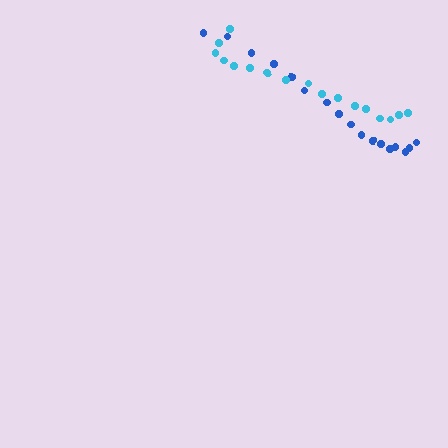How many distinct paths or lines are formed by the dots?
There are 2 distinct paths.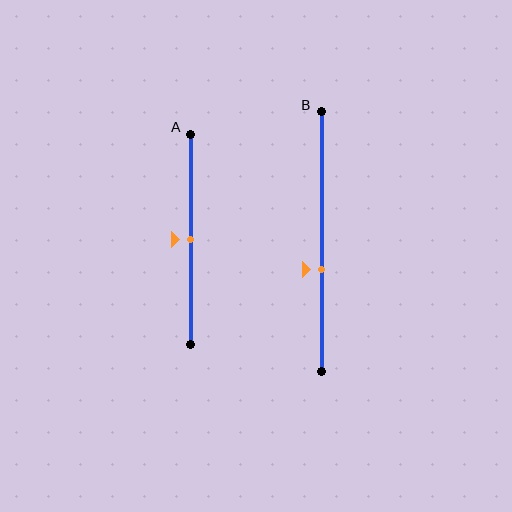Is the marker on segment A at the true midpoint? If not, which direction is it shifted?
Yes, the marker on segment A is at the true midpoint.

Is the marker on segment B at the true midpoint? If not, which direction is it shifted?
No, the marker on segment B is shifted downward by about 11% of the segment length.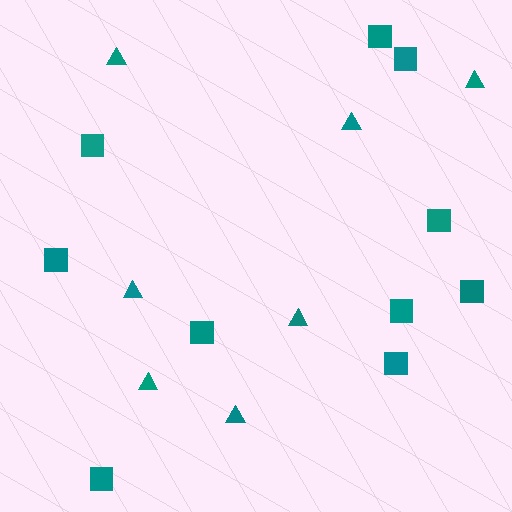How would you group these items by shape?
There are 2 groups: one group of triangles (7) and one group of squares (10).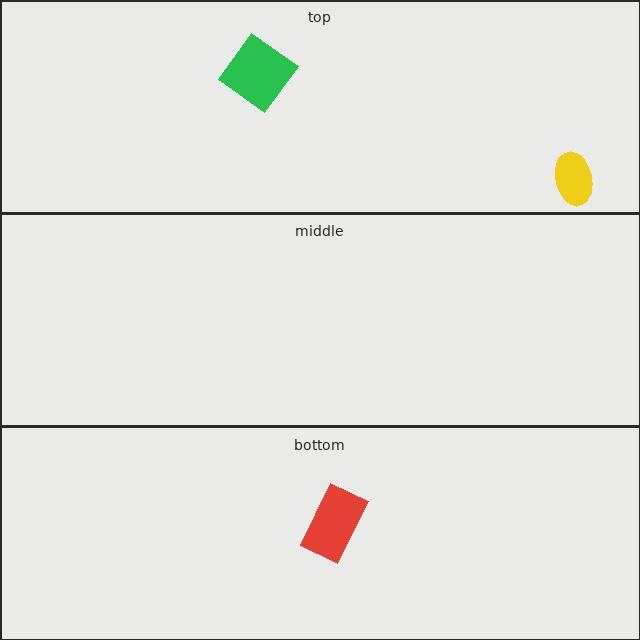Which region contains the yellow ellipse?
The top region.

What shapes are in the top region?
The green diamond, the yellow ellipse.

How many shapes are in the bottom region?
1.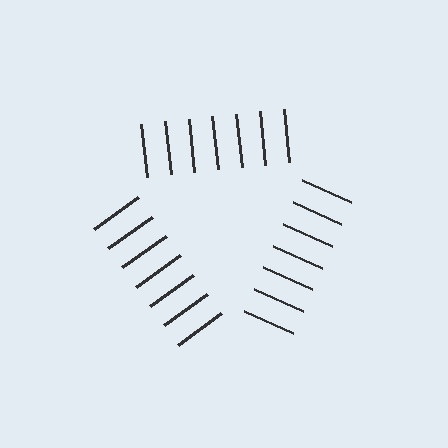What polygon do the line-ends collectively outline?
An illusory triangle — the line segments terminate on its edges but no continuous stroke is drawn.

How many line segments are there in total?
21 — 7 along each of the 3 edges.